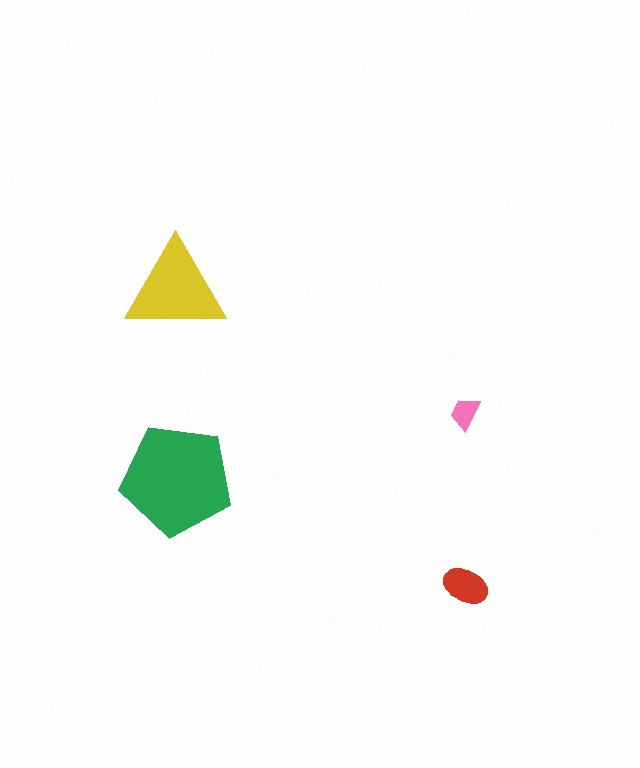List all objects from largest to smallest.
The green pentagon, the yellow triangle, the red ellipse, the pink trapezoid.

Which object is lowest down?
The red ellipse is bottommost.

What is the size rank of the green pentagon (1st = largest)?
1st.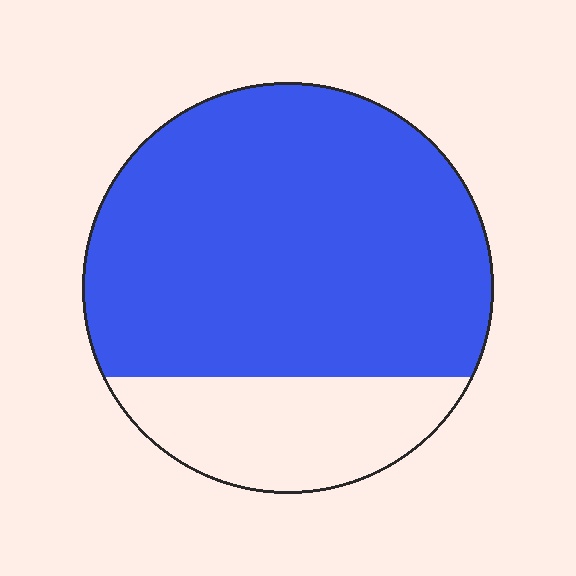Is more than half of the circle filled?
Yes.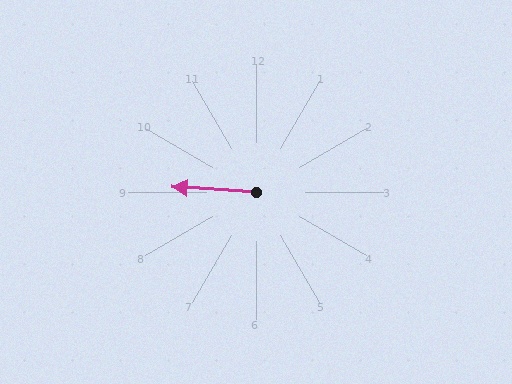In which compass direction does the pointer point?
West.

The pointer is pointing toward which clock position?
Roughly 9 o'clock.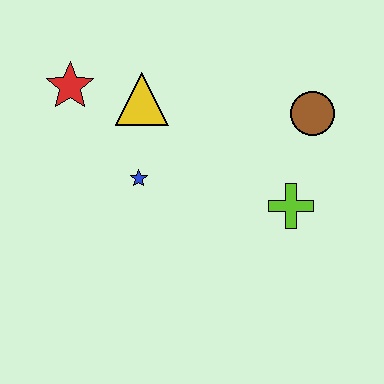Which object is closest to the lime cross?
The brown circle is closest to the lime cross.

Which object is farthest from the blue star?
The brown circle is farthest from the blue star.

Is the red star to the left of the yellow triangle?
Yes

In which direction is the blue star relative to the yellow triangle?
The blue star is below the yellow triangle.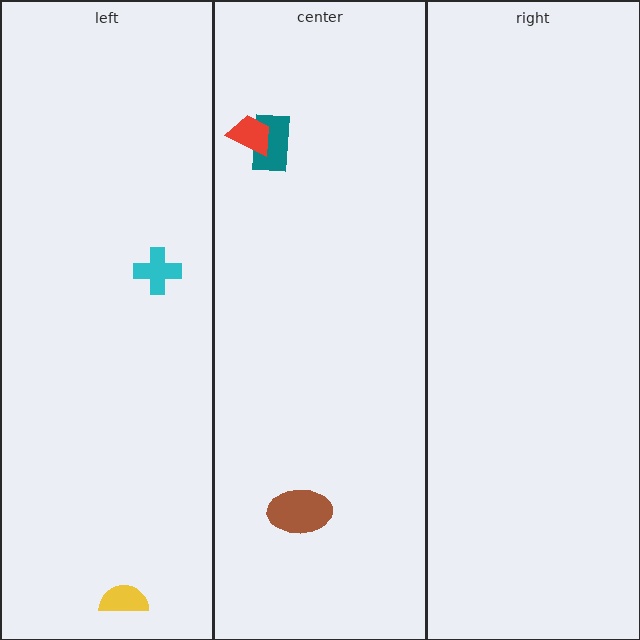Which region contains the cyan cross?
The left region.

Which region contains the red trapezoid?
The center region.